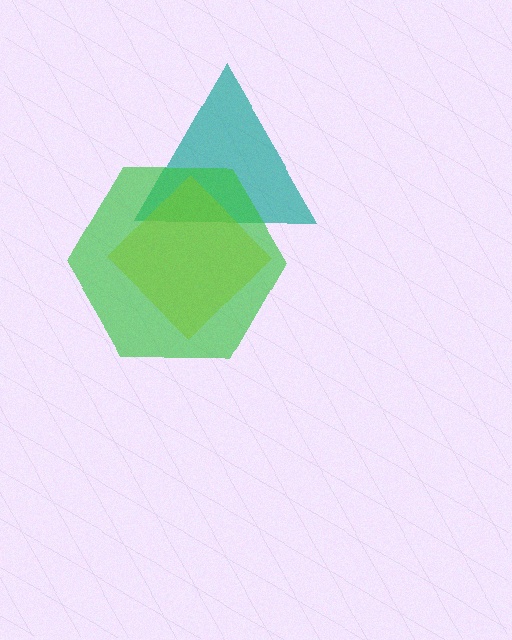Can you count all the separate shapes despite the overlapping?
Yes, there are 3 separate shapes.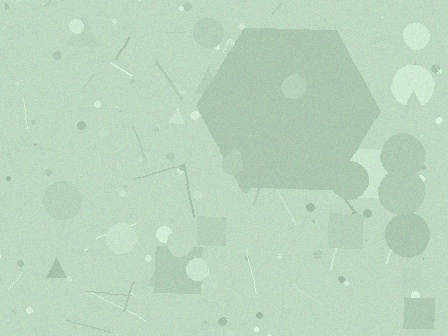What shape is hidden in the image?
A hexagon is hidden in the image.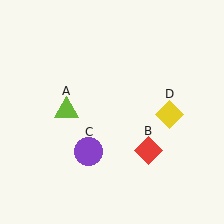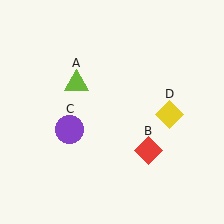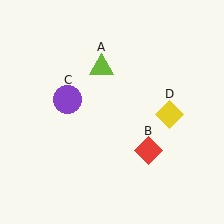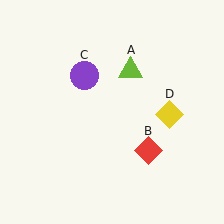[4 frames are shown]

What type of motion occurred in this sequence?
The lime triangle (object A), purple circle (object C) rotated clockwise around the center of the scene.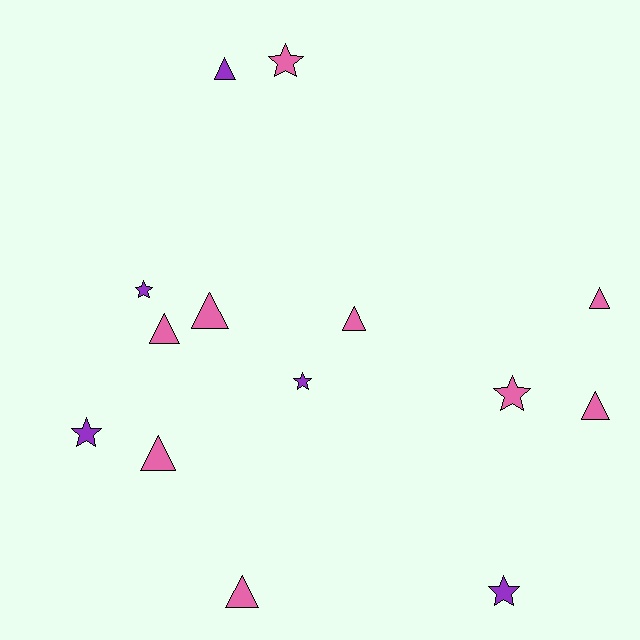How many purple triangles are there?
There is 1 purple triangle.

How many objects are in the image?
There are 14 objects.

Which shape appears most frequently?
Triangle, with 8 objects.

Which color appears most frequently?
Pink, with 9 objects.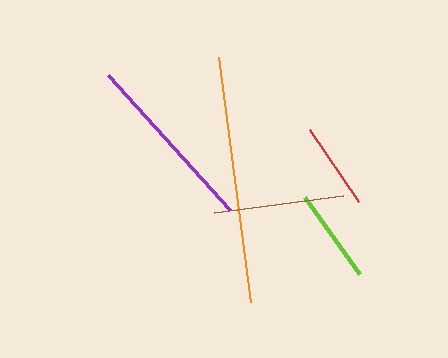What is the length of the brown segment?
The brown segment is approximately 130 pixels long.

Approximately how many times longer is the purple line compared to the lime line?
The purple line is approximately 1.9 times the length of the lime line.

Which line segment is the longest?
The orange line is the longest at approximately 247 pixels.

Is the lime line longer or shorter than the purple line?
The purple line is longer than the lime line.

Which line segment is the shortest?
The red line is the shortest at approximately 87 pixels.